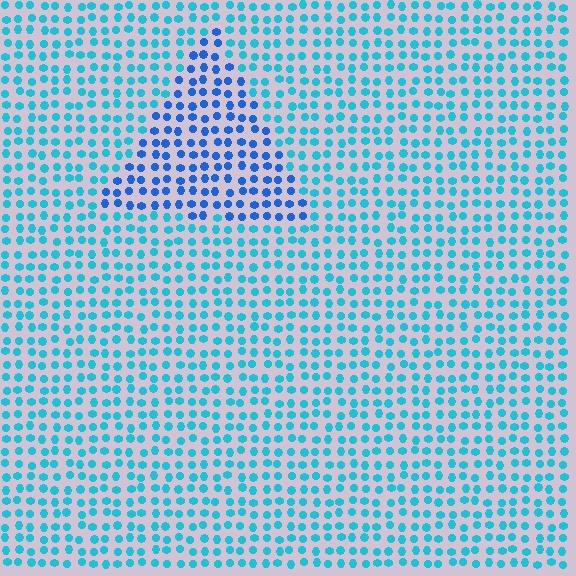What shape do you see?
I see a triangle.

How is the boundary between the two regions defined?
The boundary is defined purely by a slight shift in hue (about 31 degrees). Spacing, size, and orientation are identical on both sides.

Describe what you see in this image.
The image is filled with small cyan elements in a uniform arrangement. A triangle-shaped region is visible where the elements are tinted to a slightly different hue, forming a subtle color boundary.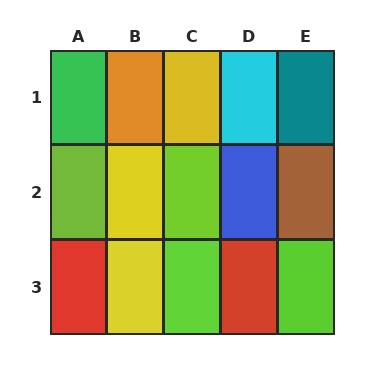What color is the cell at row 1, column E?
Teal.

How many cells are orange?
1 cell is orange.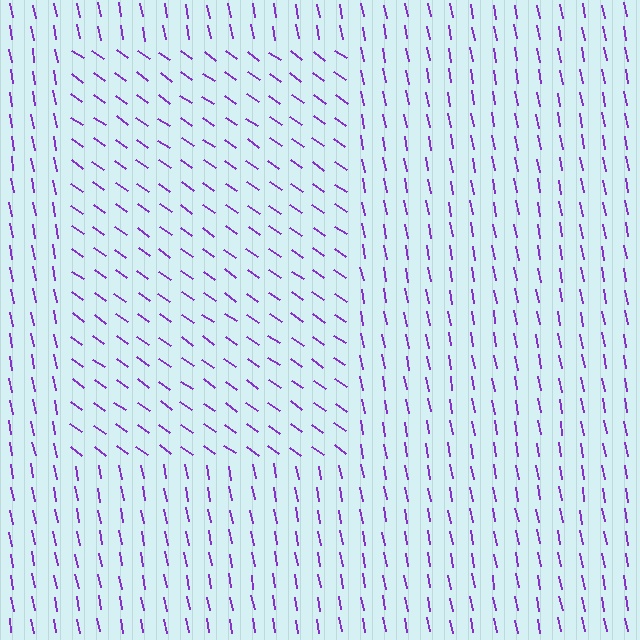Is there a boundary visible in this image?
Yes, there is a texture boundary formed by a change in line orientation.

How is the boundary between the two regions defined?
The boundary is defined purely by a change in line orientation (approximately 45 degrees difference). All lines are the same color and thickness.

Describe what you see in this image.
The image is filled with small purple line segments. A rectangle region in the image has lines oriented differently from the surrounding lines, creating a visible texture boundary.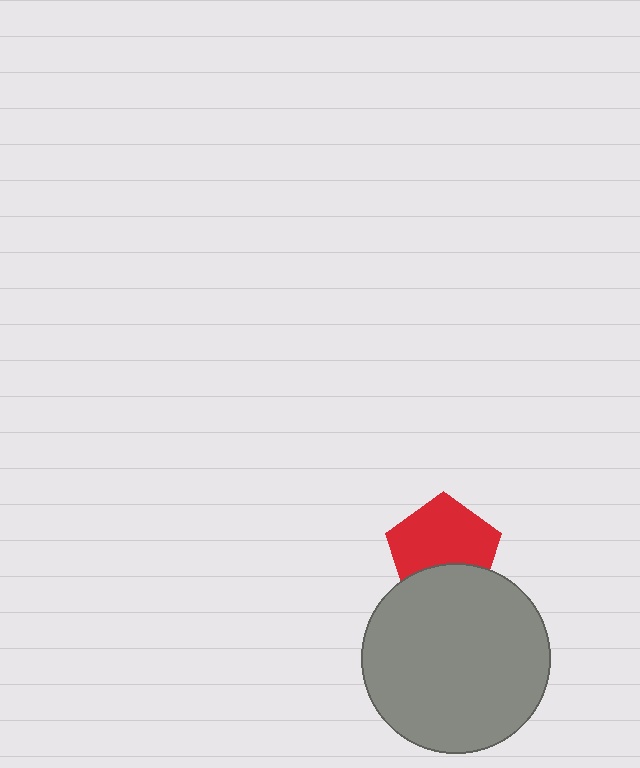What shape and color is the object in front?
The object in front is a gray circle.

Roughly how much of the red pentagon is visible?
Most of it is visible (roughly 68%).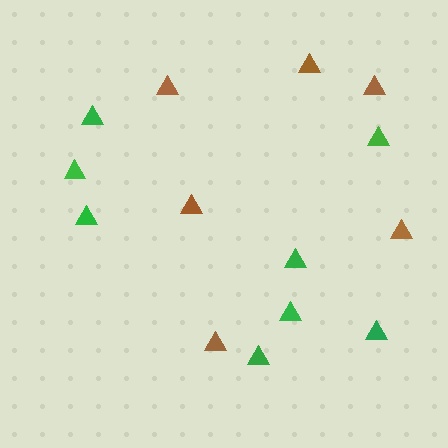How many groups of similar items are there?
There are 2 groups: one group of green triangles (8) and one group of brown triangles (6).